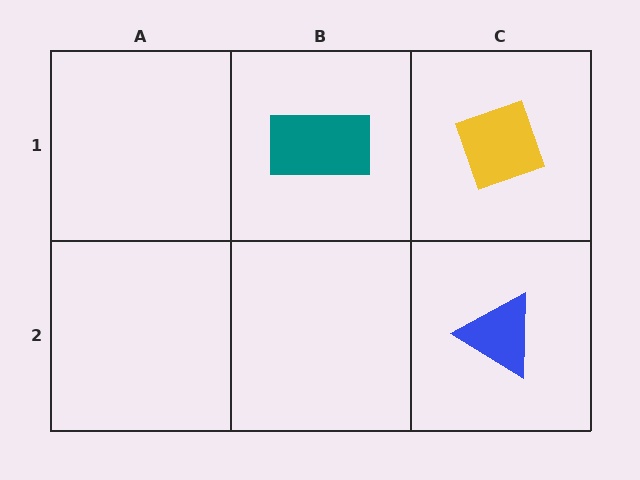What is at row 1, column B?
A teal rectangle.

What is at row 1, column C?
A yellow diamond.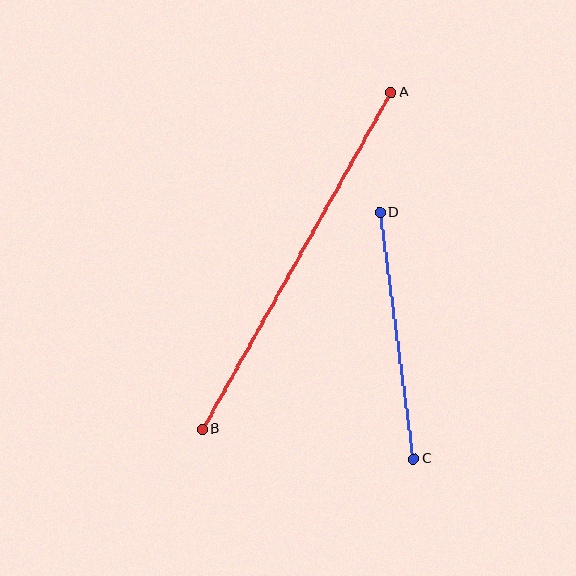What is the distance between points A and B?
The distance is approximately 386 pixels.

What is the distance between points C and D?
The distance is approximately 249 pixels.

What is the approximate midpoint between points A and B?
The midpoint is at approximately (297, 261) pixels.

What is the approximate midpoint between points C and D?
The midpoint is at approximately (397, 336) pixels.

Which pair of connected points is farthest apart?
Points A and B are farthest apart.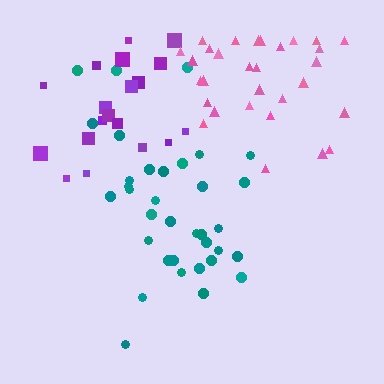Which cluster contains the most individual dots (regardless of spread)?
Teal (35).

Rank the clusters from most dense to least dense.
pink, teal, purple.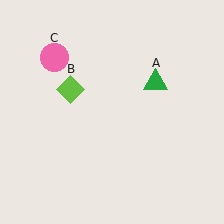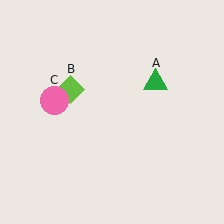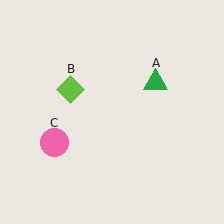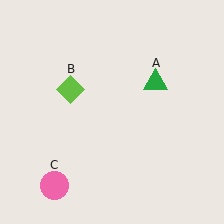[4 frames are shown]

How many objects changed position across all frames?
1 object changed position: pink circle (object C).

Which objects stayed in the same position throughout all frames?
Green triangle (object A) and lime diamond (object B) remained stationary.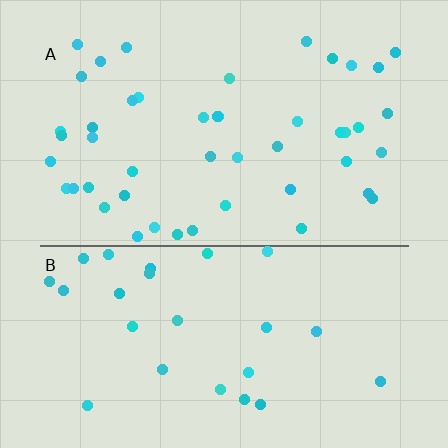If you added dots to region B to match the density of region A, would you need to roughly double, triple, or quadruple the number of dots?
Approximately double.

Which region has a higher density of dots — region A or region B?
A (the top).